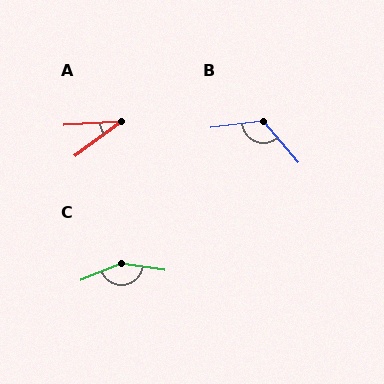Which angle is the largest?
C, at approximately 149 degrees.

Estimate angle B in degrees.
Approximately 123 degrees.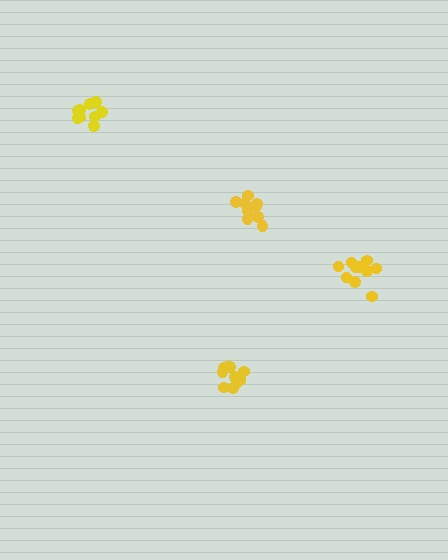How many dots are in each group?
Group 1: 10 dots, Group 2: 11 dots, Group 3: 11 dots, Group 4: 9 dots (41 total).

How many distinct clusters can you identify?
There are 4 distinct clusters.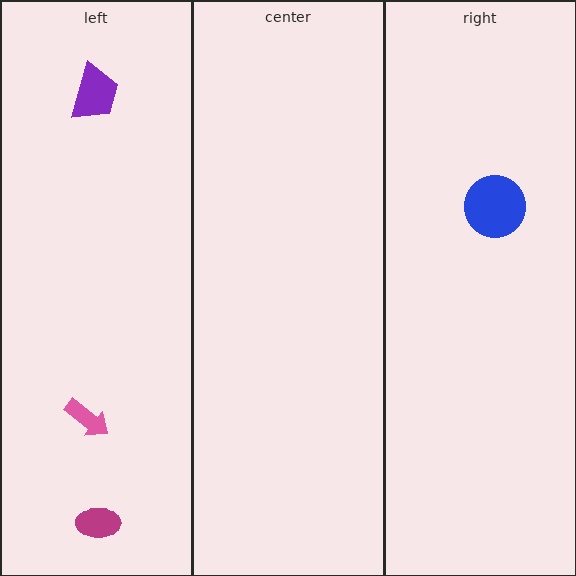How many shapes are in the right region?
1.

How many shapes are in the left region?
3.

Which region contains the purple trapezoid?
The left region.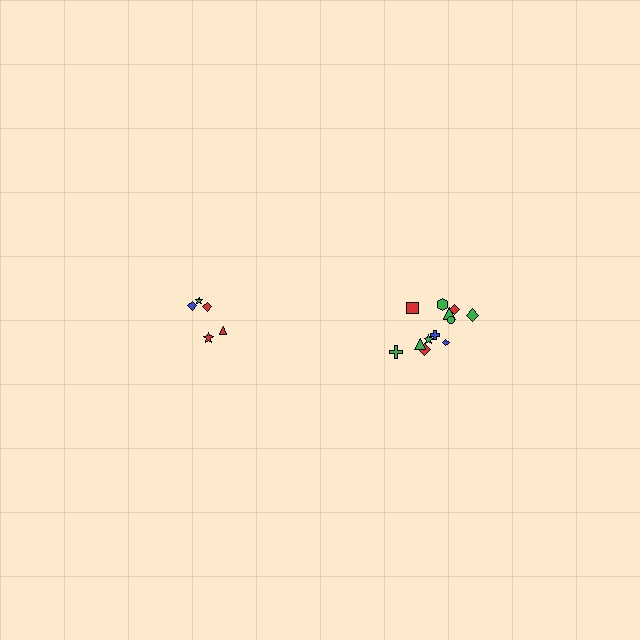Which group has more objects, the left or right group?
The right group.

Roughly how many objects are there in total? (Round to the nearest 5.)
Roughly 15 objects in total.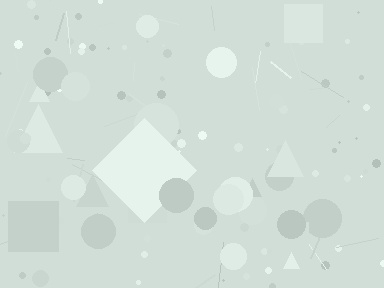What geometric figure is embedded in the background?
A diamond is embedded in the background.